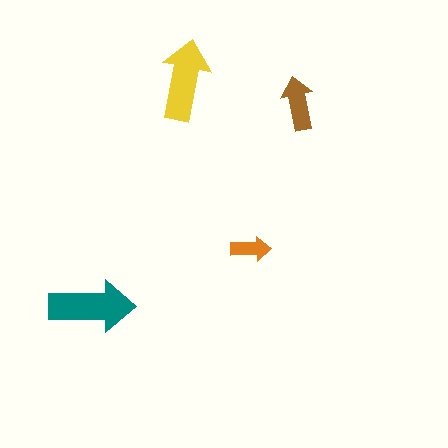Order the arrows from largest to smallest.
the teal one, the yellow one, the brown one, the orange one.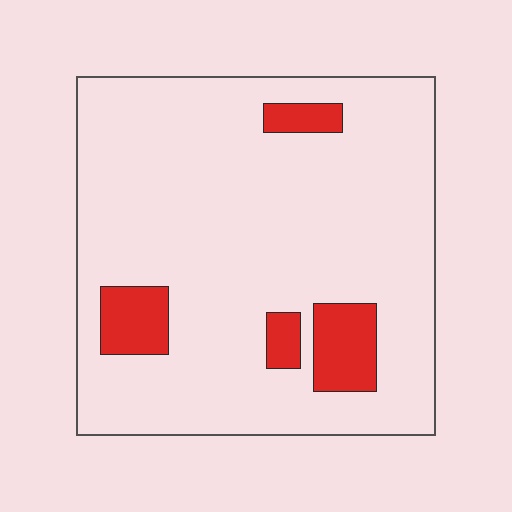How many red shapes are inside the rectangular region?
4.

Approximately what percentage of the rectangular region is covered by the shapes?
Approximately 10%.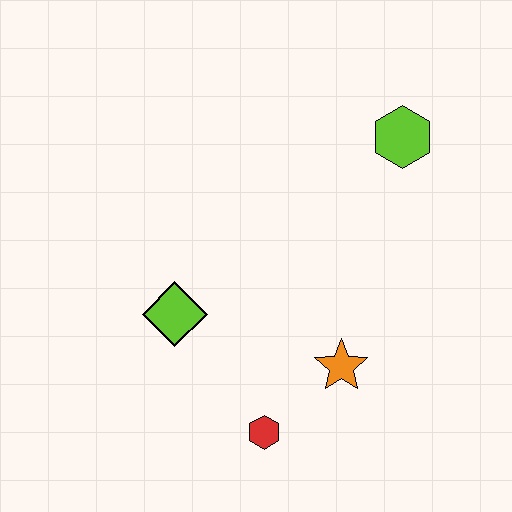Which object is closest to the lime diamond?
The red hexagon is closest to the lime diamond.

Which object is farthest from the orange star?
The lime hexagon is farthest from the orange star.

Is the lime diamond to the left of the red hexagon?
Yes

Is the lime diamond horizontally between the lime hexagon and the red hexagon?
No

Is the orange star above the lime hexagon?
No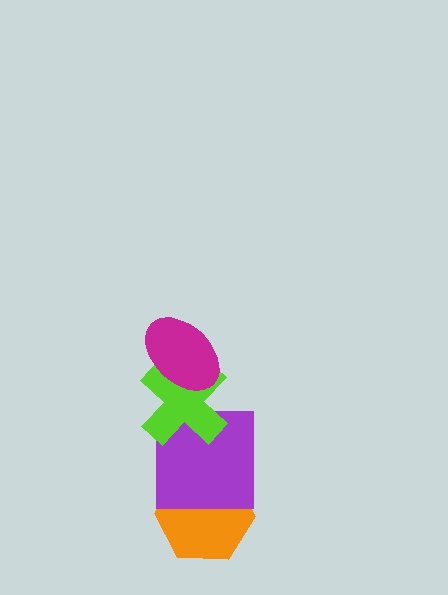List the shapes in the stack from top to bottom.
From top to bottom: the magenta ellipse, the lime cross, the purple square, the orange hexagon.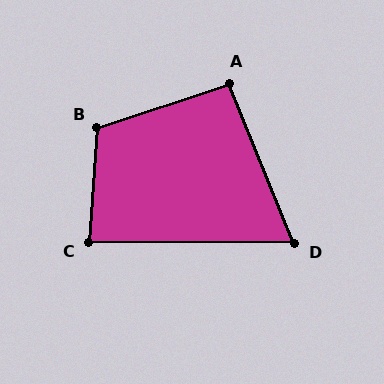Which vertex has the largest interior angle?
B, at approximately 113 degrees.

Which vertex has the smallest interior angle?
D, at approximately 67 degrees.